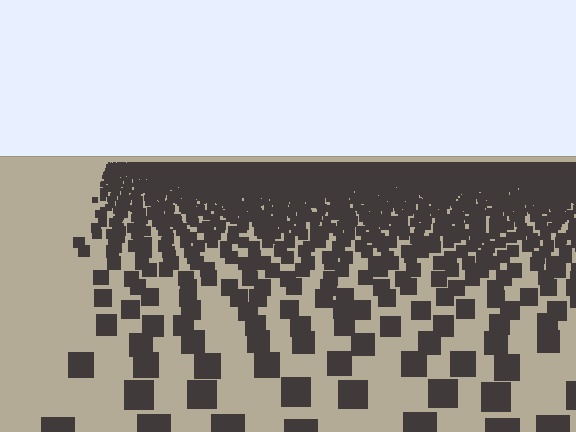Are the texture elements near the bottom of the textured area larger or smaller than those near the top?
Larger. Near the bottom, elements are closer to the viewer and appear at a bigger on-screen size.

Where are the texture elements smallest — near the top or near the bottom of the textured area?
Near the top.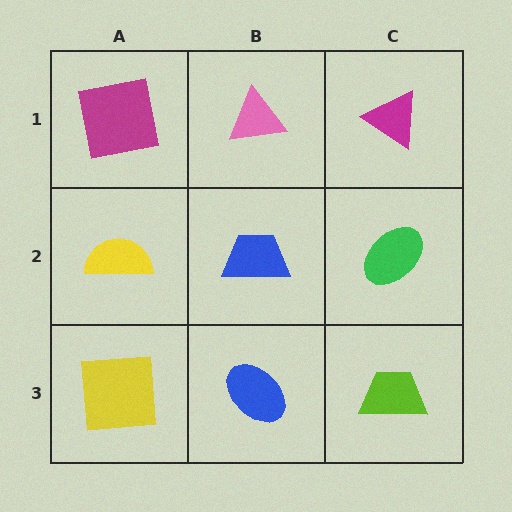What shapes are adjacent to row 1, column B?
A blue trapezoid (row 2, column B), a magenta square (row 1, column A), a magenta triangle (row 1, column C).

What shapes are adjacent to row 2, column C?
A magenta triangle (row 1, column C), a lime trapezoid (row 3, column C), a blue trapezoid (row 2, column B).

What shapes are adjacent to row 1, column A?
A yellow semicircle (row 2, column A), a pink triangle (row 1, column B).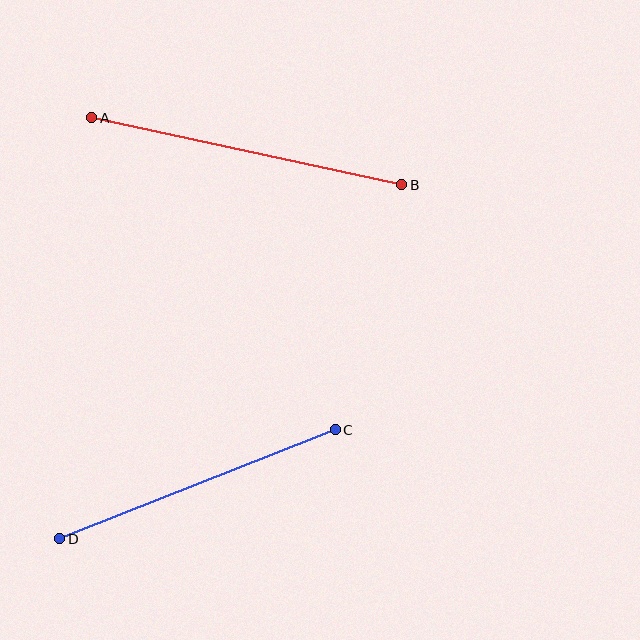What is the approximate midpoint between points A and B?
The midpoint is at approximately (247, 151) pixels.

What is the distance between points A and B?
The distance is approximately 317 pixels.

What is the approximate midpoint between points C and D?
The midpoint is at approximately (197, 484) pixels.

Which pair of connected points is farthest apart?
Points A and B are farthest apart.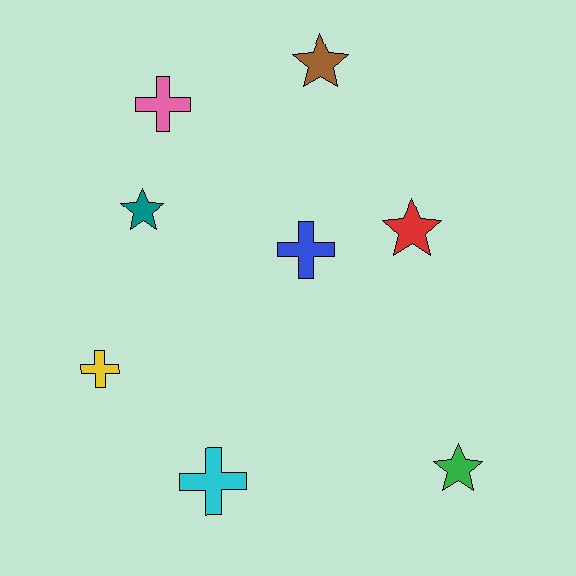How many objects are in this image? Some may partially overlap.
There are 8 objects.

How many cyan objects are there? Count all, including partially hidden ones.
There is 1 cyan object.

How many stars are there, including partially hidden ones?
There are 4 stars.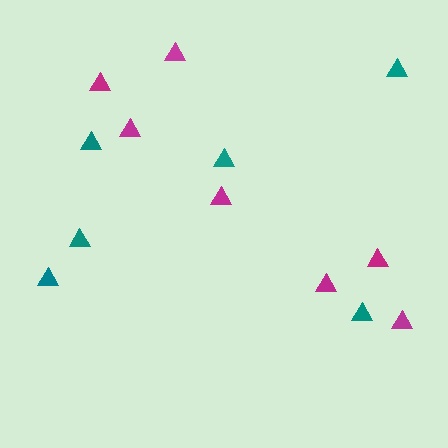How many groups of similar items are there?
There are 2 groups: one group of magenta triangles (7) and one group of teal triangles (6).